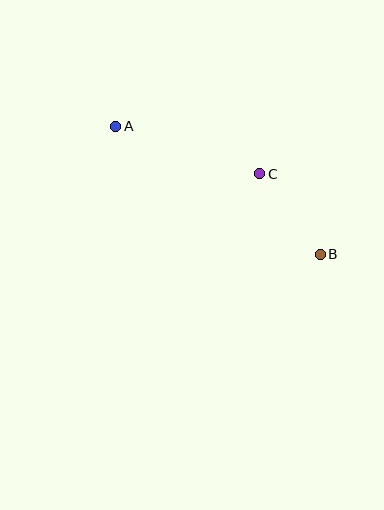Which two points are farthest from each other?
Points A and B are farthest from each other.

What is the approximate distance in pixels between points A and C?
The distance between A and C is approximately 151 pixels.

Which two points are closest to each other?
Points B and C are closest to each other.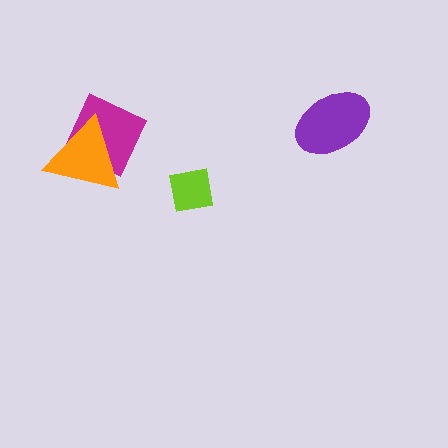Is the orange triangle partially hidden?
No, no other shape covers it.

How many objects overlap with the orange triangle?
1 object overlaps with the orange triangle.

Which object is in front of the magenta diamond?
The orange triangle is in front of the magenta diamond.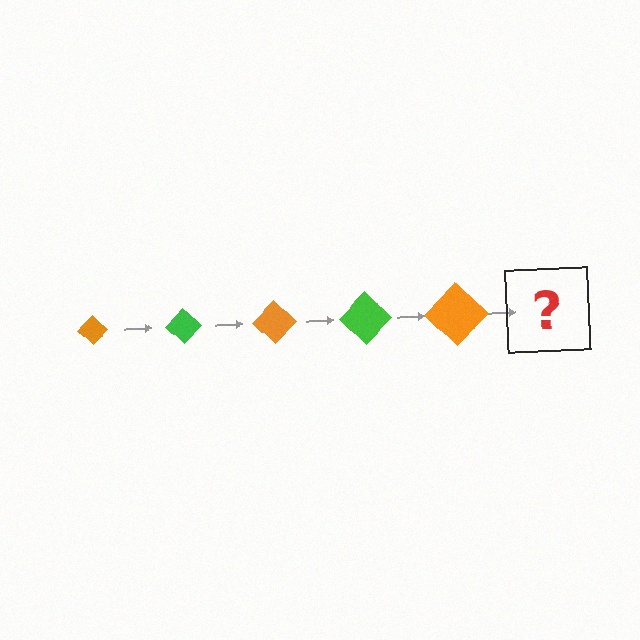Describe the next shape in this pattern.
It should be a green diamond, larger than the previous one.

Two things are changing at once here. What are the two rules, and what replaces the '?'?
The two rules are that the diamond grows larger each step and the color cycles through orange and green. The '?' should be a green diamond, larger than the previous one.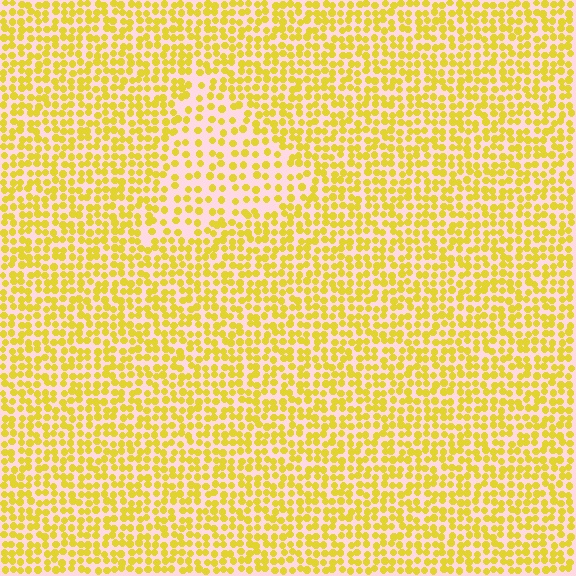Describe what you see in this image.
The image contains small yellow elements arranged at two different densities. A triangle-shaped region is visible where the elements are less densely packed than the surrounding area.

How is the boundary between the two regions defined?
The boundary is defined by a change in element density (approximately 1.8x ratio). All elements are the same color, size, and shape.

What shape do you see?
I see a triangle.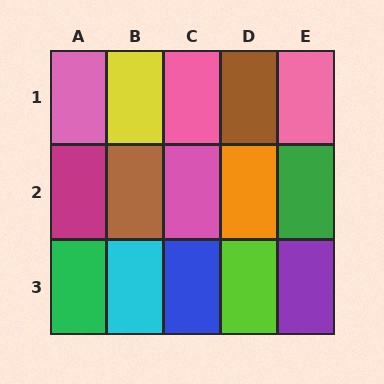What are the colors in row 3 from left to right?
Green, cyan, blue, lime, purple.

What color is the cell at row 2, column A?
Magenta.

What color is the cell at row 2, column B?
Brown.